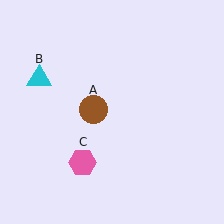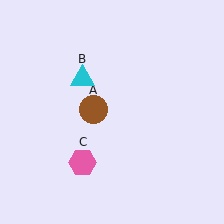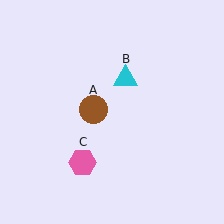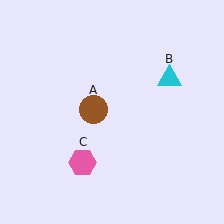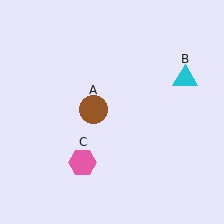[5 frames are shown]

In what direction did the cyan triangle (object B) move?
The cyan triangle (object B) moved right.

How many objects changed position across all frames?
1 object changed position: cyan triangle (object B).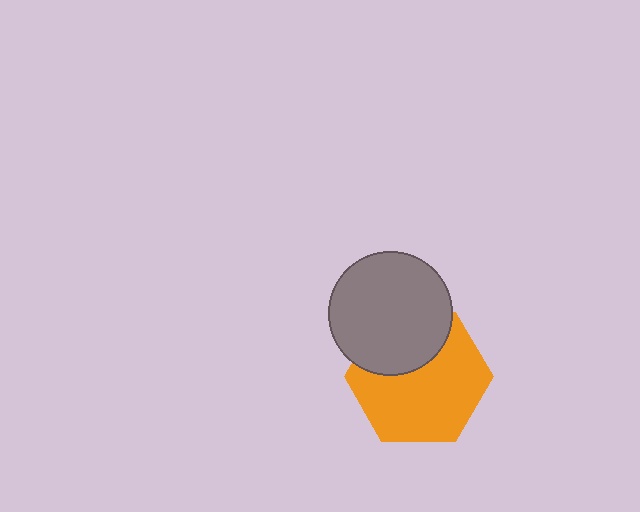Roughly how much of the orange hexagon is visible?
Most of it is visible (roughly 67%).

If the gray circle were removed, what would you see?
You would see the complete orange hexagon.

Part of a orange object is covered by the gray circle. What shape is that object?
It is a hexagon.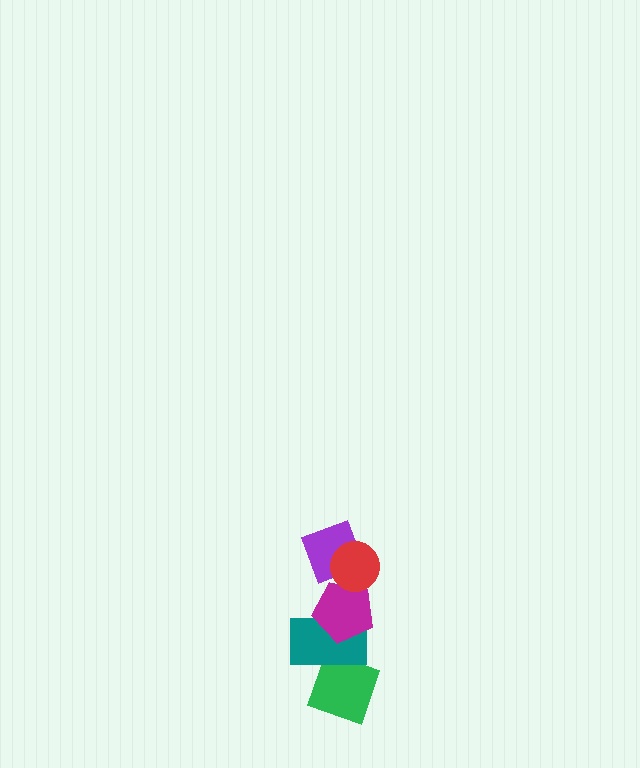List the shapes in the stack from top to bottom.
From top to bottom: the red circle, the purple diamond, the magenta pentagon, the teal rectangle, the green diamond.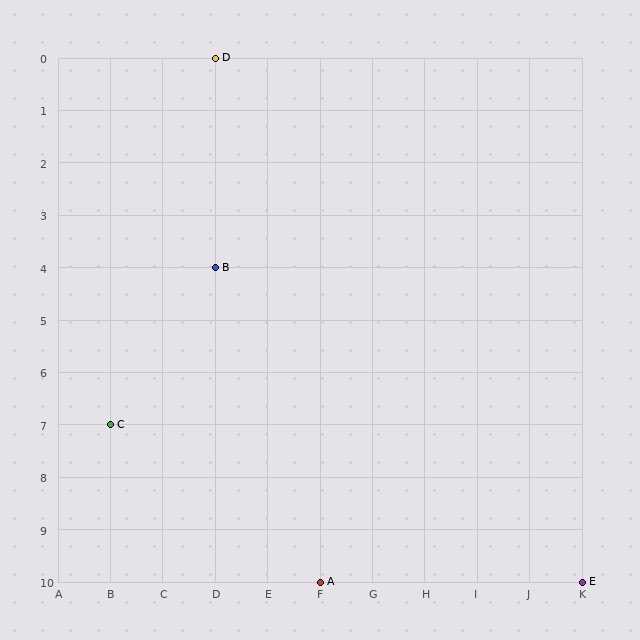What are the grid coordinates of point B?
Point B is at grid coordinates (D, 4).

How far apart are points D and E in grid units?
Points D and E are 7 columns and 10 rows apart (about 12.2 grid units diagonally).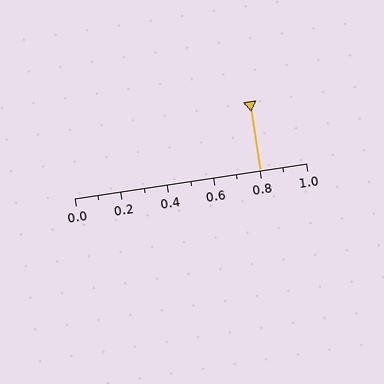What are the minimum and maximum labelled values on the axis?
The axis runs from 0.0 to 1.0.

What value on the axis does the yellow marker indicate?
The marker indicates approximately 0.8.